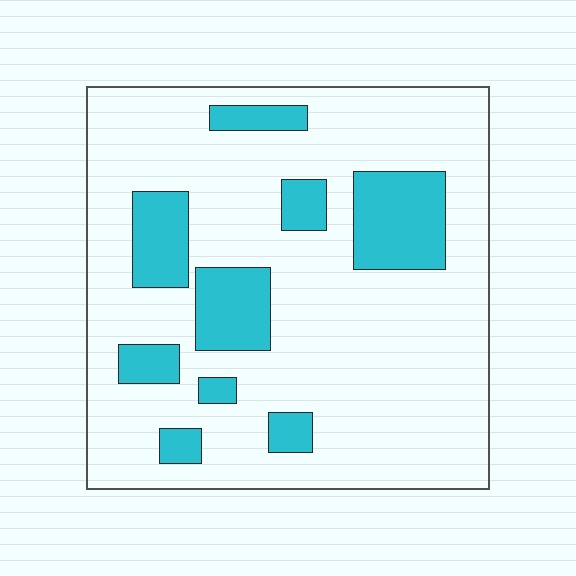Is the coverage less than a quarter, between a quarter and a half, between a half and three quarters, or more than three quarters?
Less than a quarter.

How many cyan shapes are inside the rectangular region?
9.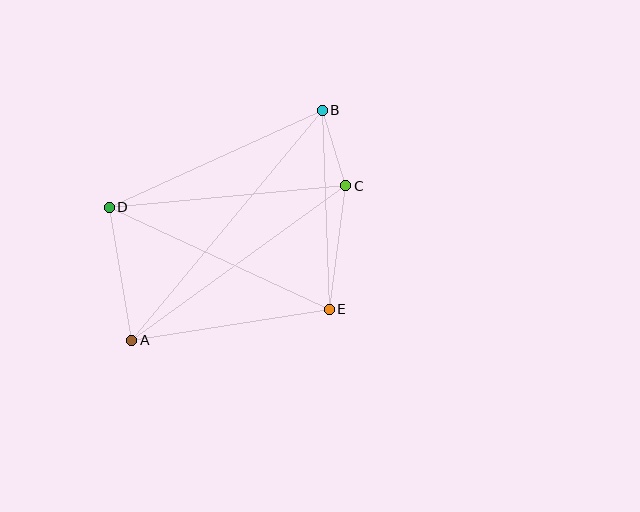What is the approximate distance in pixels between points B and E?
The distance between B and E is approximately 199 pixels.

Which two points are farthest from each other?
Points A and B are farthest from each other.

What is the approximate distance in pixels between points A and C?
The distance between A and C is approximately 264 pixels.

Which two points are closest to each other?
Points B and C are closest to each other.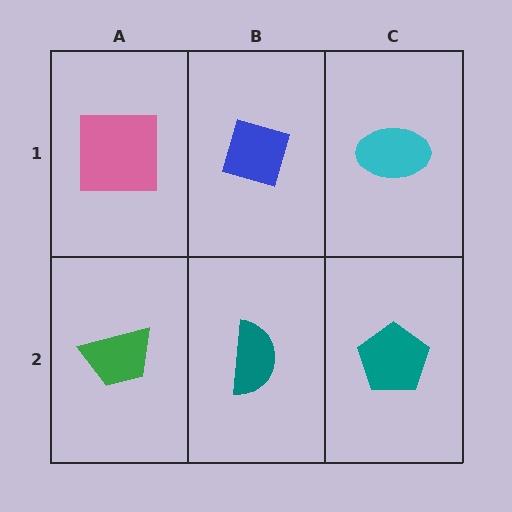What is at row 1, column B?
A blue diamond.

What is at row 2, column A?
A green trapezoid.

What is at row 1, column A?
A pink square.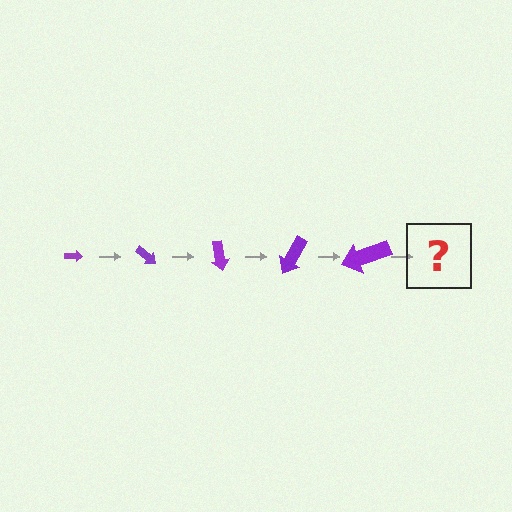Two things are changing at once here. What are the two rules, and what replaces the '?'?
The two rules are that the arrow grows larger each step and it rotates 40 degrees each step. The '?' should be an arrow, larger than the previous one and rotated 200 degrees from the start.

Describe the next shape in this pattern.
It should be an arrow, larger than the previous one and rotated 200 degrees from the start.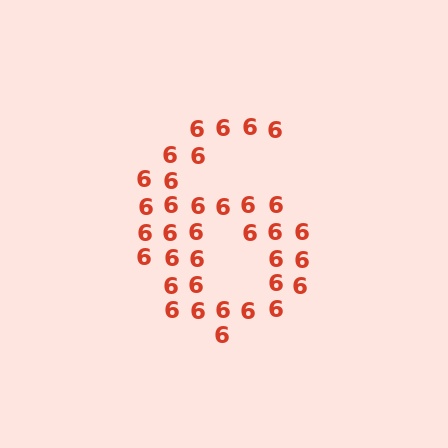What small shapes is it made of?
It is made of small digit 6's.